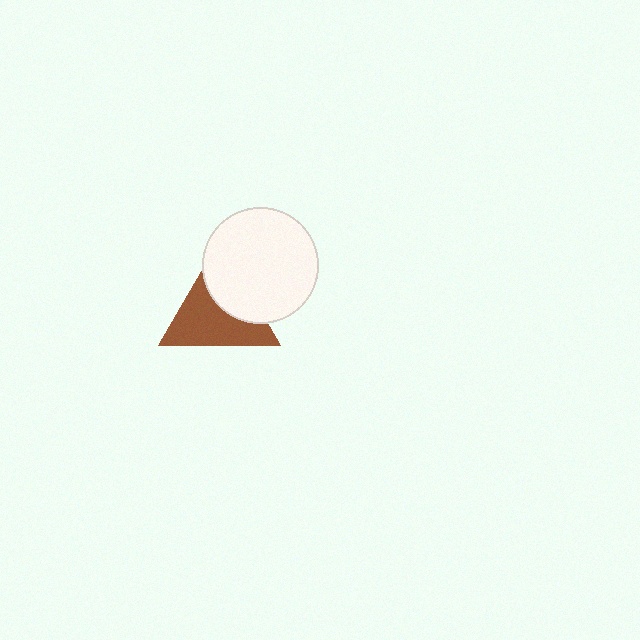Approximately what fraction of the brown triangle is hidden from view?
Roughly 39% of the brown triangle is hidden behind the white circle.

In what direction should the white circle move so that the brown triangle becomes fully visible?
The white circle should move toward the upper-right. That is the shortest direction to clear the overlap and leave the brown triangle fully visible.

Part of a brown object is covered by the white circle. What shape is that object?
It is a triangle.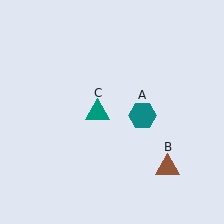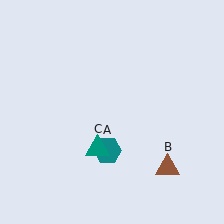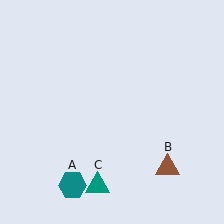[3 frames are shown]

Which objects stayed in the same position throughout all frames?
Brown triangle (object B) remained stationary.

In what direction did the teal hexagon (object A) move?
The teal hexagon (object A) moved down and to the left.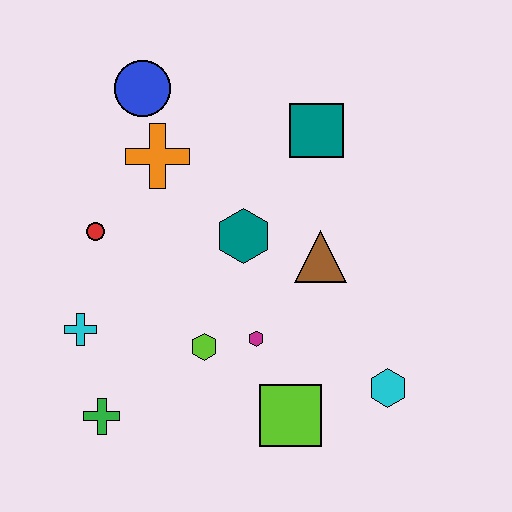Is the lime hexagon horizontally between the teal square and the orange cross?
Yes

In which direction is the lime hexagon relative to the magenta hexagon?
The lime hexagon is to the left of the magenta hexagon.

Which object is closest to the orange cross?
The blue circle is closest to the orange cross.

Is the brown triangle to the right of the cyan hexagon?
No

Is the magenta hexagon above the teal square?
No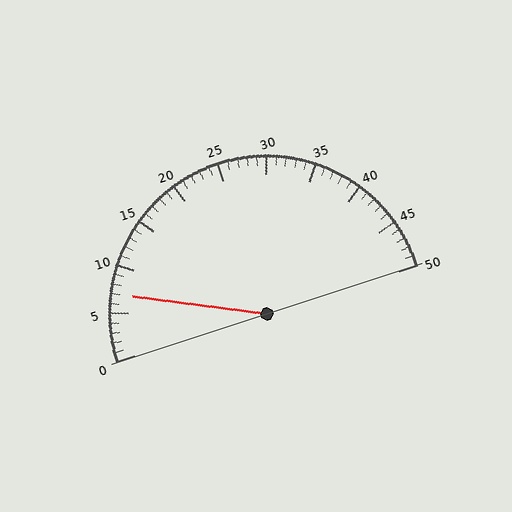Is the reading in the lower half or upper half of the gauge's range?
The reading is in the lower half of the range (0 to 50).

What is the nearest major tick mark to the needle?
The nearest major tick mark is 5.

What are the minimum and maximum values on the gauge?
The gauge ranges from 0 to 50.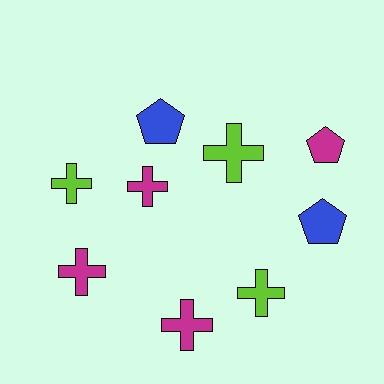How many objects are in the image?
There are 9 objects.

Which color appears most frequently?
Magenta, with 4 objects.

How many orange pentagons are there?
There are no orange pentagons.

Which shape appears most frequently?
Cross, with 6 objects.